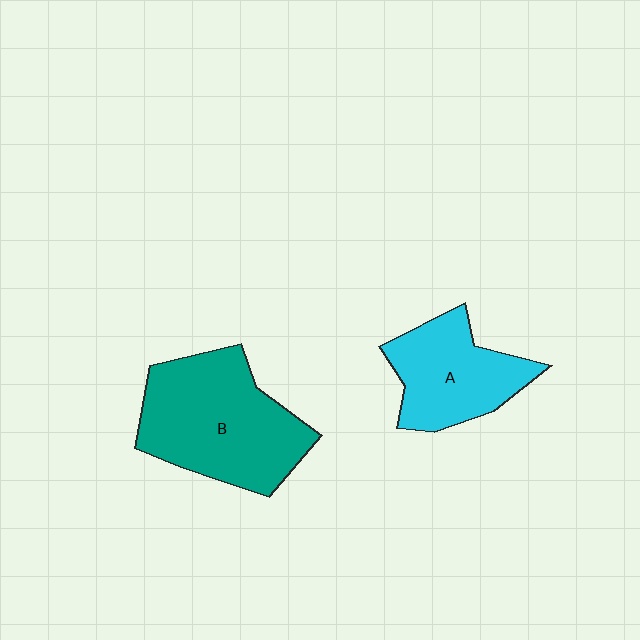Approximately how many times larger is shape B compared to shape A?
Approximately 1.5 times.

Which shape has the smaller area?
Shape A (cyan).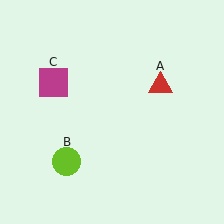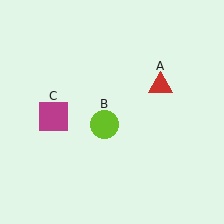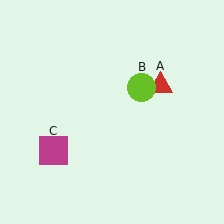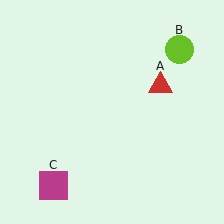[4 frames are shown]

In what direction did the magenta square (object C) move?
The magenta square (object C) moved down.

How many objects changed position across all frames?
2 objects changed position: lime circle (object B), magenta square (object C).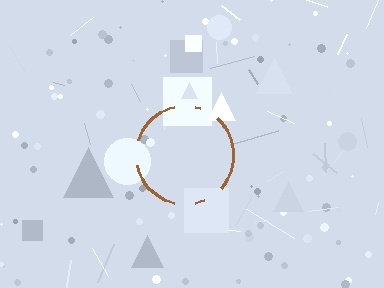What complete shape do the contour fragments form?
The contour fragments form a circle.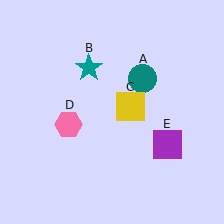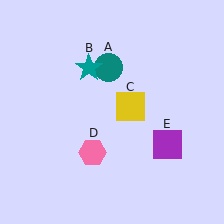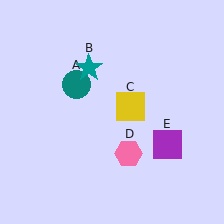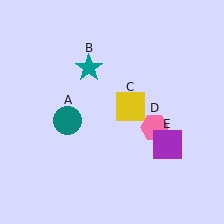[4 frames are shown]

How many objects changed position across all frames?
2 objects changed position: teal circle (object A), pink hexagon (object D).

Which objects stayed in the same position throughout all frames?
Teal star (object B) and yellow square (object C) and purple square (object E) remained stationary.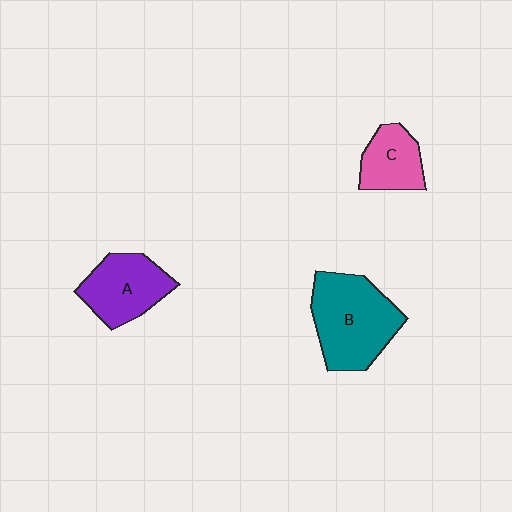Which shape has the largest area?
Shape B (teal).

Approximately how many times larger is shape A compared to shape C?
Approximately 1.4 times.